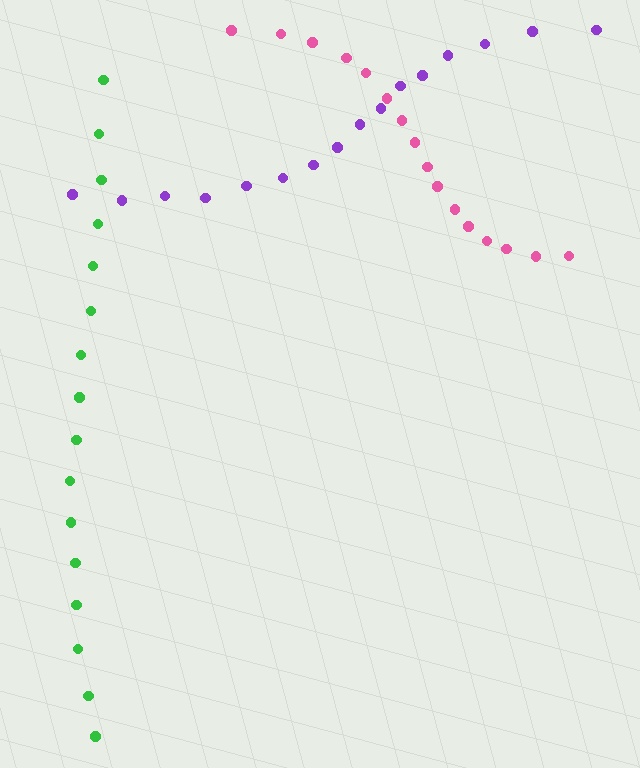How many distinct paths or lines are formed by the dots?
There are 3 distinct paths.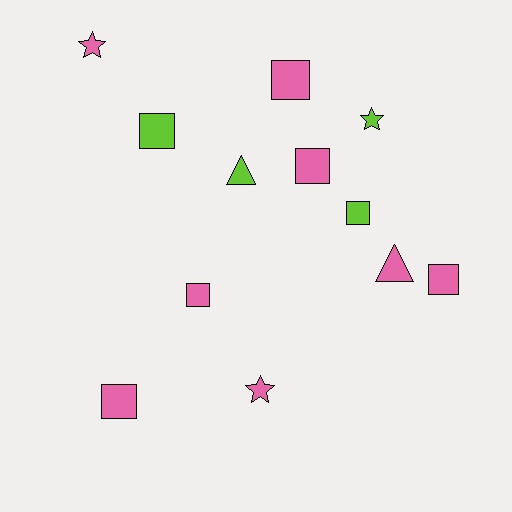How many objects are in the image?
There are 12 objects.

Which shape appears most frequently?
Square, with 7 objects.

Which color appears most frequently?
Pink, with 8 objects.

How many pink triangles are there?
There is 1 pink triangle.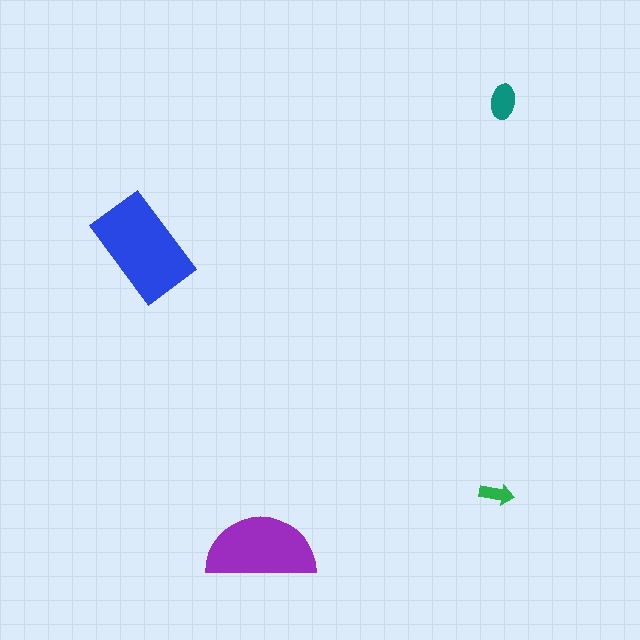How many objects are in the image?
There are 4 objects in the image.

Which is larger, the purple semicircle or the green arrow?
The purple semicircle.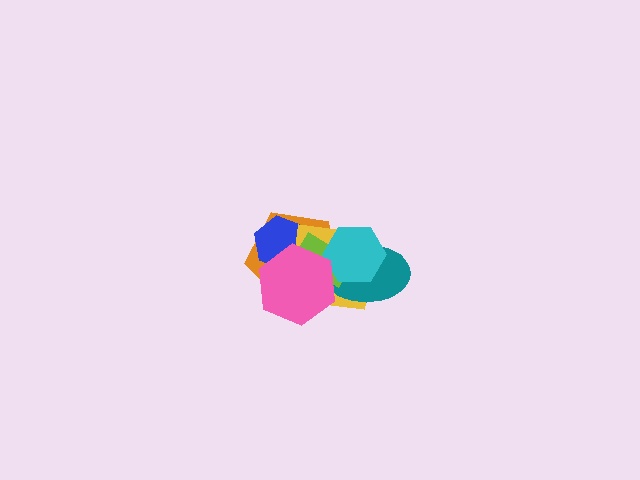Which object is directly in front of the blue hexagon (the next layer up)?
The yellow square is directly in front of the blue hexagon.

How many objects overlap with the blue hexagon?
4 objects overlap with the blue hexagon.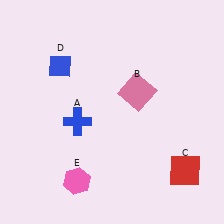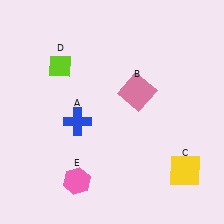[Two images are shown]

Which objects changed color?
C changed from red to yellow. D changed from blue to lime.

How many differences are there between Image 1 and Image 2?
There are 2 differences between the two images.